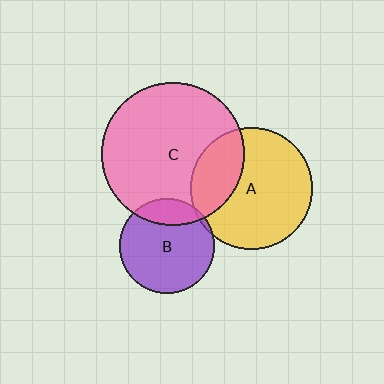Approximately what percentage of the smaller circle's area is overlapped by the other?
Approximately 30%.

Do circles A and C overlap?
Yes.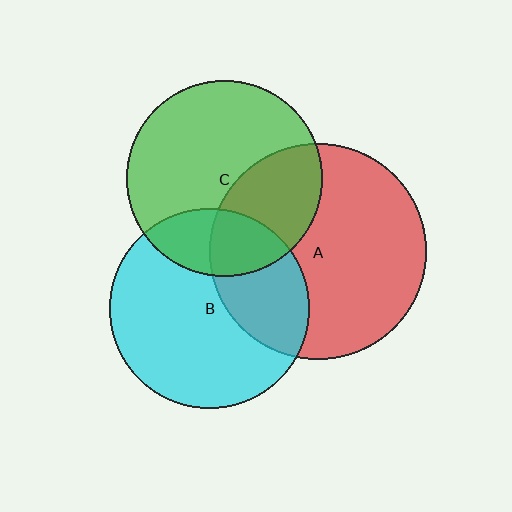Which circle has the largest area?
Circle A (red).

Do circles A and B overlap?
Yes.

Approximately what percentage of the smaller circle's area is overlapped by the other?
Approximately 30%.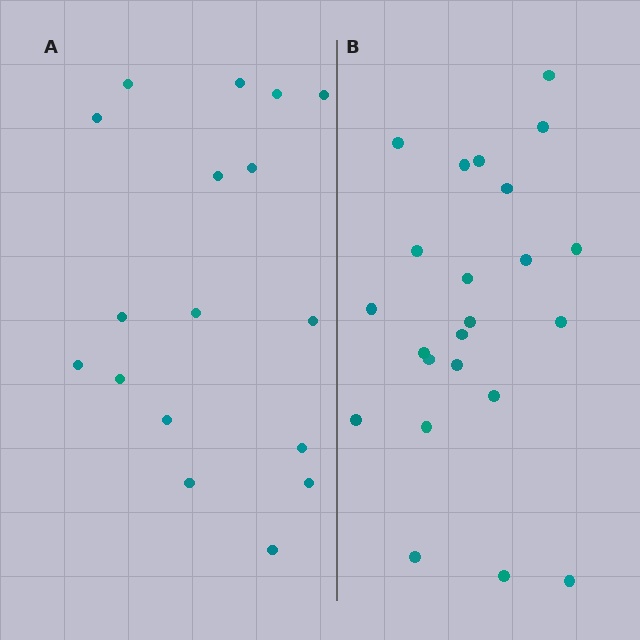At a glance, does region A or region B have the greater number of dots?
Region B (the right region) has more dots.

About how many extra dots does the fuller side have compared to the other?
Region B has about 6 more dots than region A.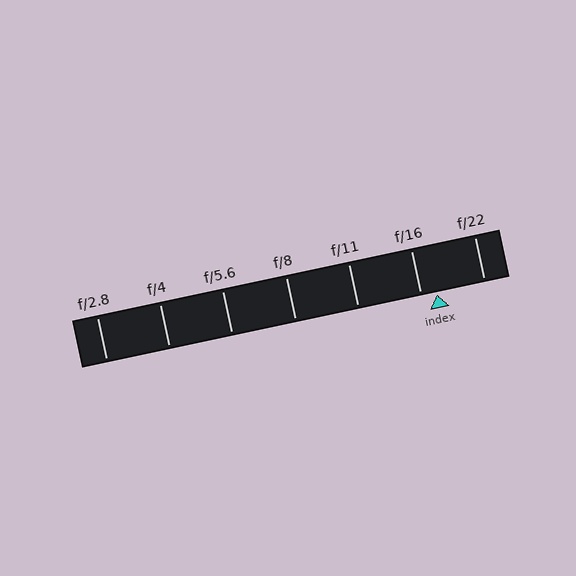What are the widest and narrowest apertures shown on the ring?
The widest aperture shown is f/2.8 and the narrowest is f/22.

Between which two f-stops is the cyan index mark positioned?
The index mark is between f/16 and f/22.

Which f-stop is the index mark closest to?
The index mark is closest to f/16.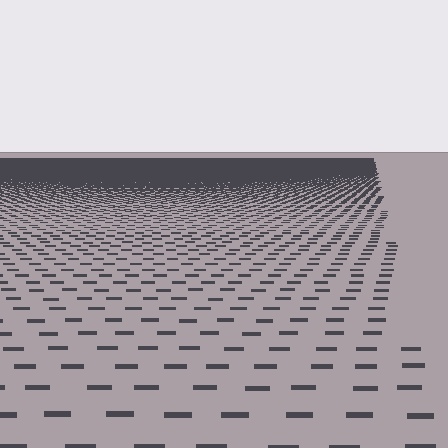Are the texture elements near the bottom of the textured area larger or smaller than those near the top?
Larger. Near the bottom, elements are closer to the viewer and appear at a bigger on-screen size.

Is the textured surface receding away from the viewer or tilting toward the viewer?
The surface is receding away from the viewer. Texture elements get smaller and denser toward the top.